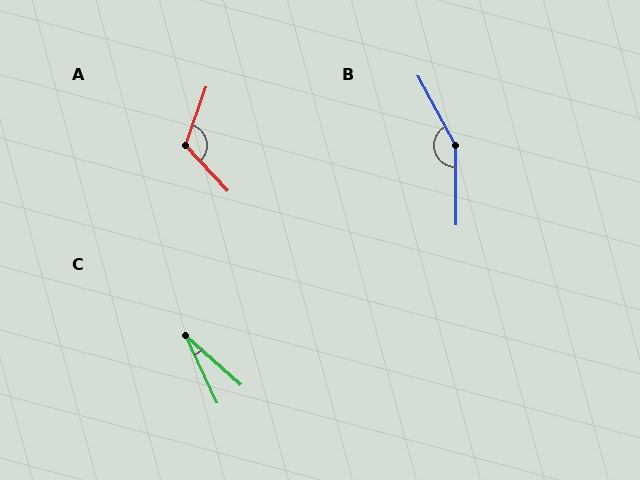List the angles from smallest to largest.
C (23°), A (118°), B (152°).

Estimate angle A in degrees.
Approximately 118 degrees.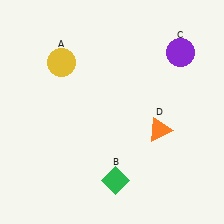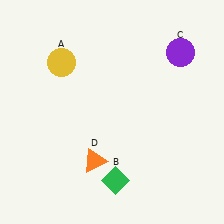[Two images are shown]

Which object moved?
The orange triangle (D) moved left.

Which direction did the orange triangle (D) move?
The orange triangle (D) moved left.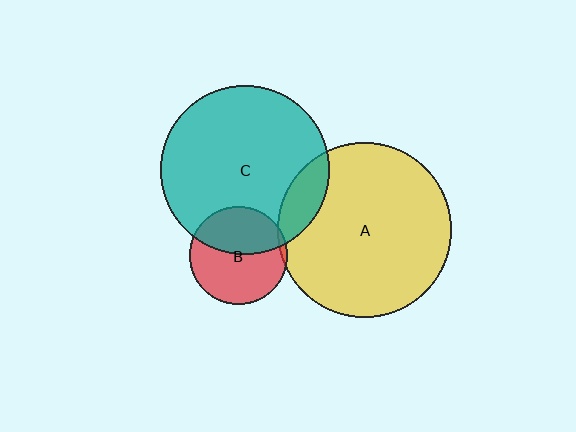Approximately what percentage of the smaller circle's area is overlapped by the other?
Approximately 40%.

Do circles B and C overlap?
Yes.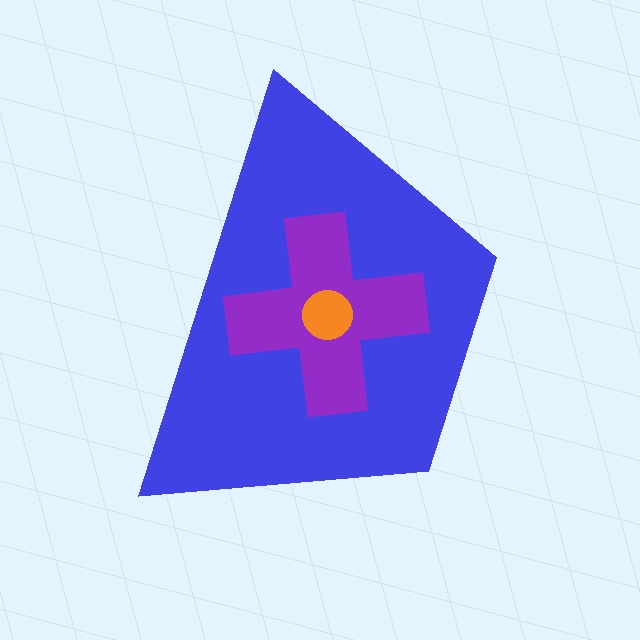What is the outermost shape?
The blue trapezoid.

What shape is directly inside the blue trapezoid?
The purple cross.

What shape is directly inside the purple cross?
The orange circle.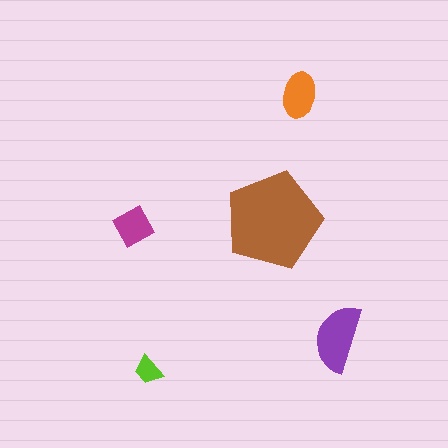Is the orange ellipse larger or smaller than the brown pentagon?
Smaller.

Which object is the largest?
The brown pentagon.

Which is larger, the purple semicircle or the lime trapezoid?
The purple semicircle.